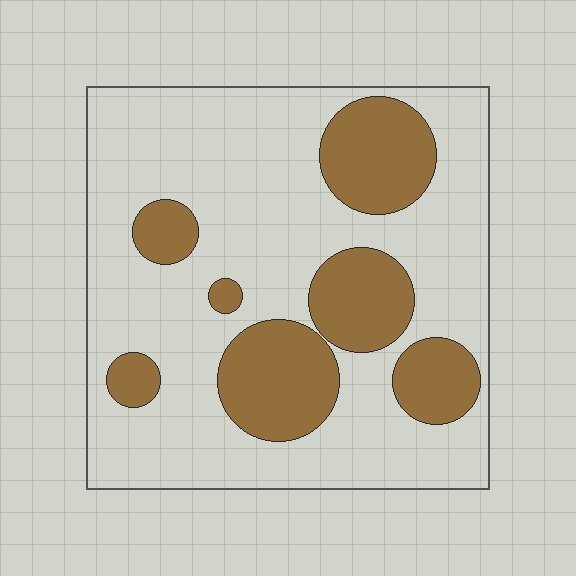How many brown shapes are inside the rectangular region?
7.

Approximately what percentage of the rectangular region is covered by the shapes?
Approximately 25%.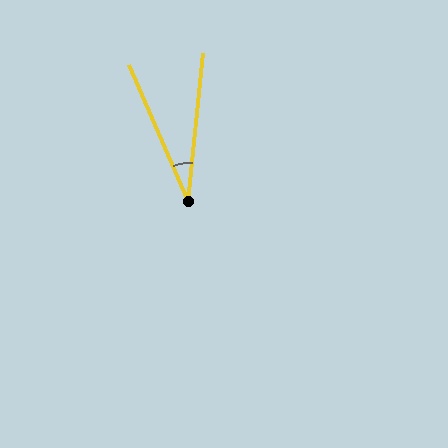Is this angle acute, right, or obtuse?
It is acute.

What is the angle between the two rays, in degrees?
Approximately 29 degrees.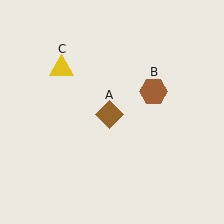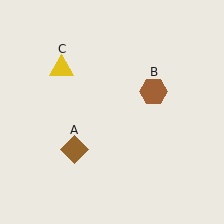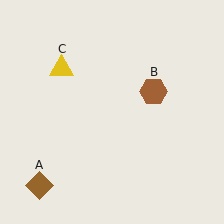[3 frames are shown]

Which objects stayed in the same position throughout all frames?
Brown hexagon (object B) and yellow triangle (object C) remained stationary.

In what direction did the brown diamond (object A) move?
The brown diamond (object A) moved down and to the left.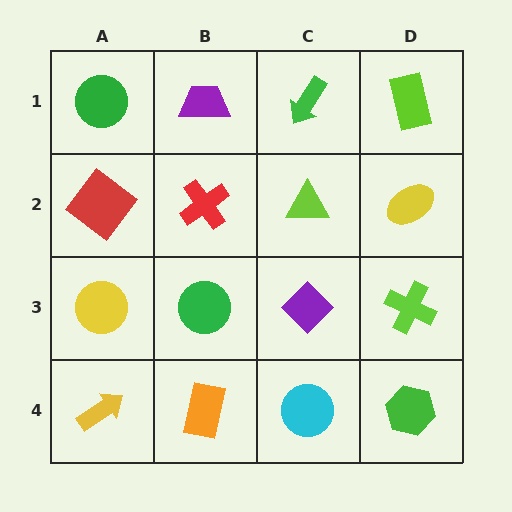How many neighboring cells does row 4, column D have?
2.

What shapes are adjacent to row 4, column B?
A green circle (row 3, column B), a yellow arrow (row 4, column A), a cyan circle (row 4, column C).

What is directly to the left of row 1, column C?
A purple trapezoid.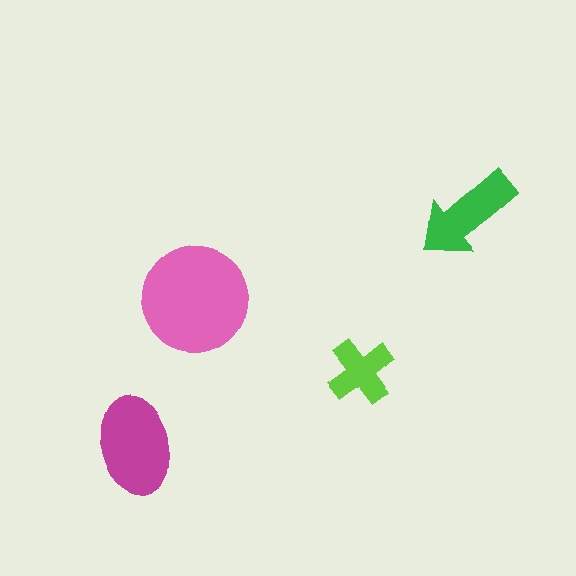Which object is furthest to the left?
The magenta ellipse is leftmost.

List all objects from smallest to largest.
The lime cross, the green arrow, the magenta ellipse, the pink circle.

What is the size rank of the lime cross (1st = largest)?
4th.